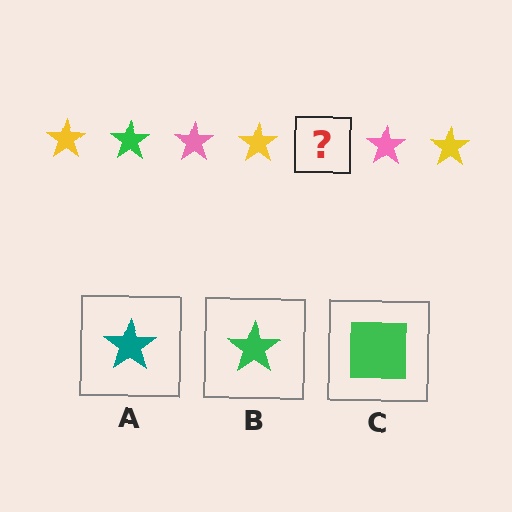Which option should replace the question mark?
Option B.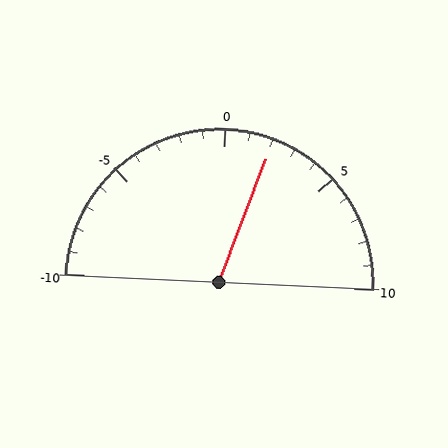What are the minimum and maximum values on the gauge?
The gauge ranges from -10 to 10.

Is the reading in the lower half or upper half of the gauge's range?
The reading is in the upper half of the range (-10 to 10).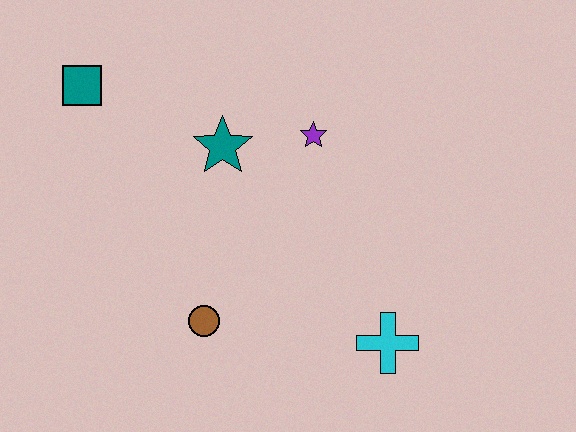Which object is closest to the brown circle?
The teal star is closest to the brown circle.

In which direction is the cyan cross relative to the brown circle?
The cyan cross is to the right of the brown circle.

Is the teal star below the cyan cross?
No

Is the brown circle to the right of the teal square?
Yes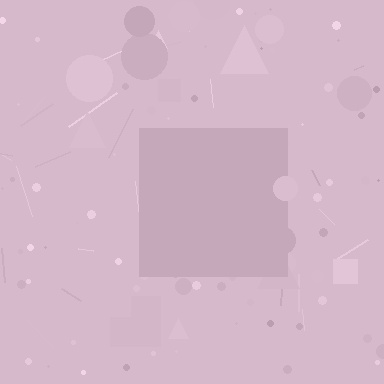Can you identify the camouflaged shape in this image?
The camouflaged shape is a square.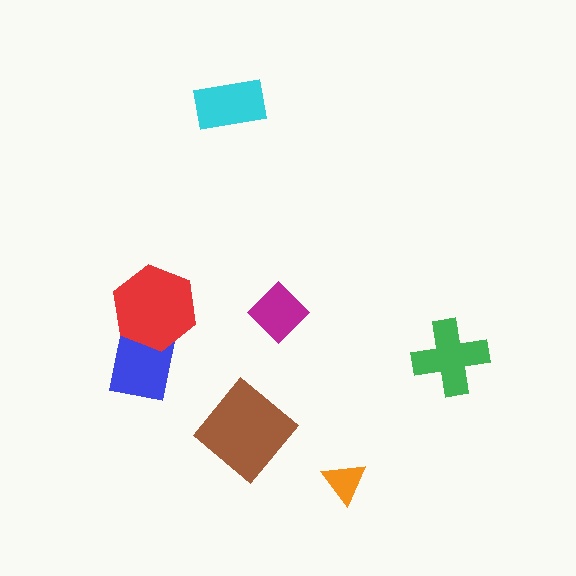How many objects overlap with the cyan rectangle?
0 objects overlap with the cyan rectangle.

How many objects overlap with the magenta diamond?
0 objects overlap with the magenta diamond.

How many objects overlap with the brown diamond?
0 objects overlap with the brown diamond.